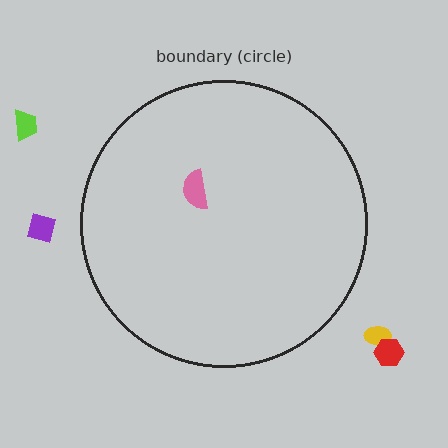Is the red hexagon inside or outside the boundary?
Outside.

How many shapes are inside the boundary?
1 inside, 4 outside.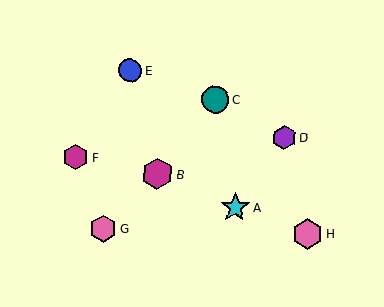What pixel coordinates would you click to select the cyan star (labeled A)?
Click at (235, 208) to select the cyan star A.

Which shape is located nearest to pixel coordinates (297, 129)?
The purple hexagon (labeled D) at (284, 138) is nearest to that location.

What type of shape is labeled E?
Shape E is a blue circle.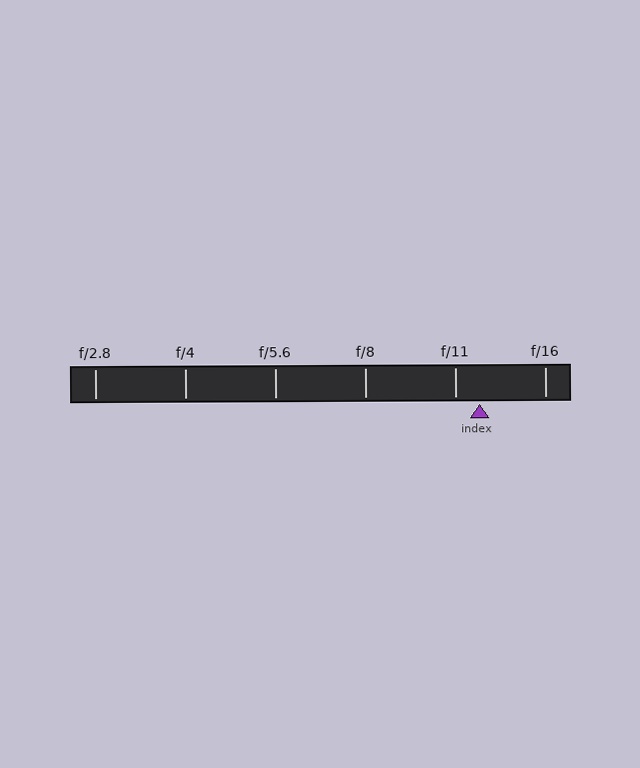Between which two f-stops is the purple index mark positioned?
The index mark is between f/11 and f/16.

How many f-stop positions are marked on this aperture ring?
There are 6 f-stop positions marked.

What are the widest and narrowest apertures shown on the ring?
The widest aperture shown is f/2.8 and the narrowest is f/16.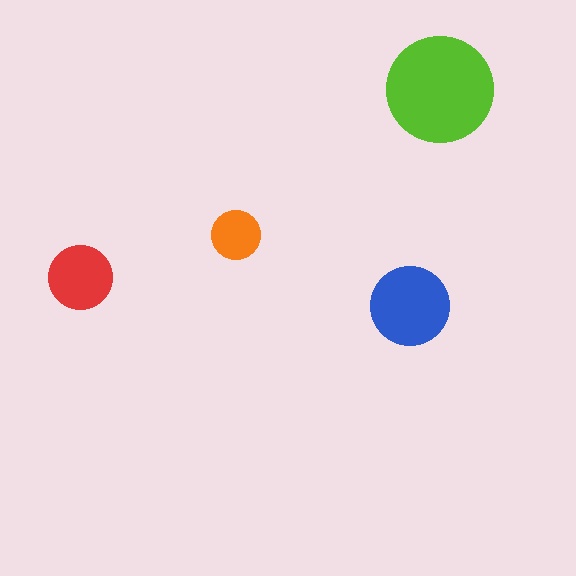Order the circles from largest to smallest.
the lime one, the blue one, the red one, the orange one.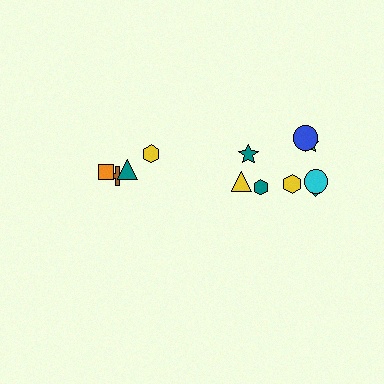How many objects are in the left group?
There are 4 objects.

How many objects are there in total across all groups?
There are 12 objects.